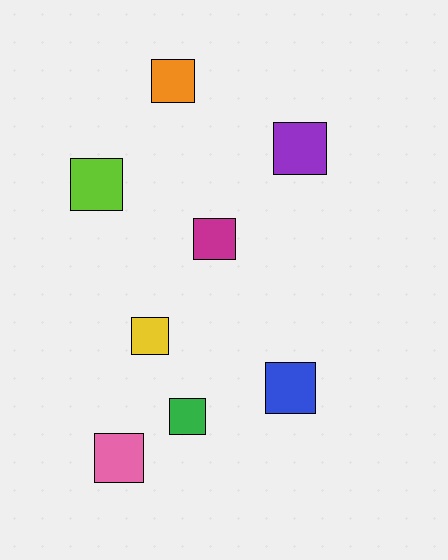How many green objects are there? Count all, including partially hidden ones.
There is 1 green object.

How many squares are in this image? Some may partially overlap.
There are 8 squares.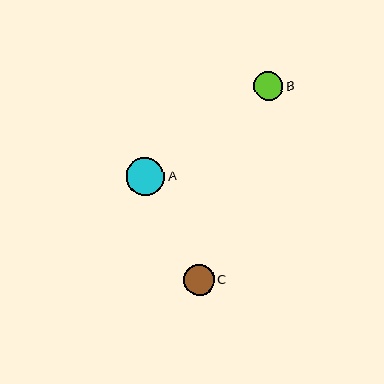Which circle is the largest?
Circle A is the largest with a size of approximately 38 pixels.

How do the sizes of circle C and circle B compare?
Circle C and circle B are approximately the same size.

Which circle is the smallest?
Circle B is the smallest with a size of approximately 29 pixels.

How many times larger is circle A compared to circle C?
Circle A is approximately 1.2 times the size of circle C.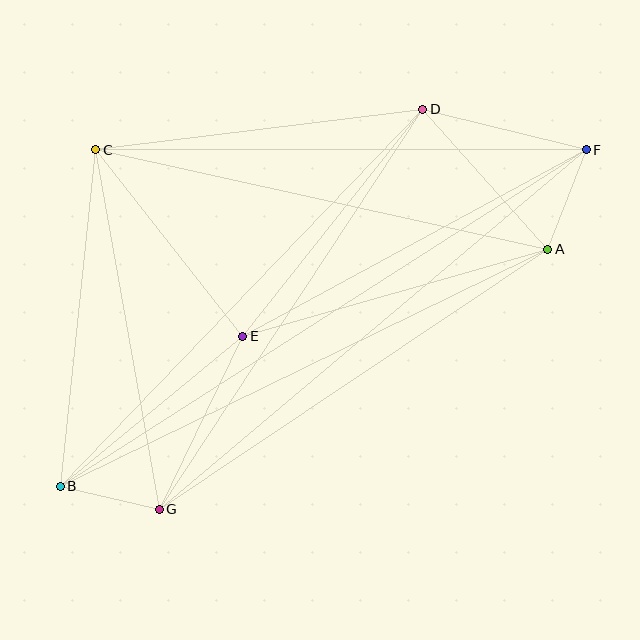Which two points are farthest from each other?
Points B and F are farthest from each other.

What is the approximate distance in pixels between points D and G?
The distance between D and G is approximately 479 pixels.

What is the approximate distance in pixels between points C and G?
The distance between C and G is approximately 365 pixels.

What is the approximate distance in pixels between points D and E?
The distance between D and E is approximately 290 pixels.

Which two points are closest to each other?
Points B and G are closest to each other.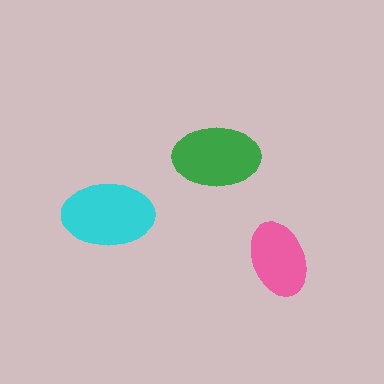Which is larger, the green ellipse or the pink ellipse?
The green one.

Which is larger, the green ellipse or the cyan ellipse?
The cyan one.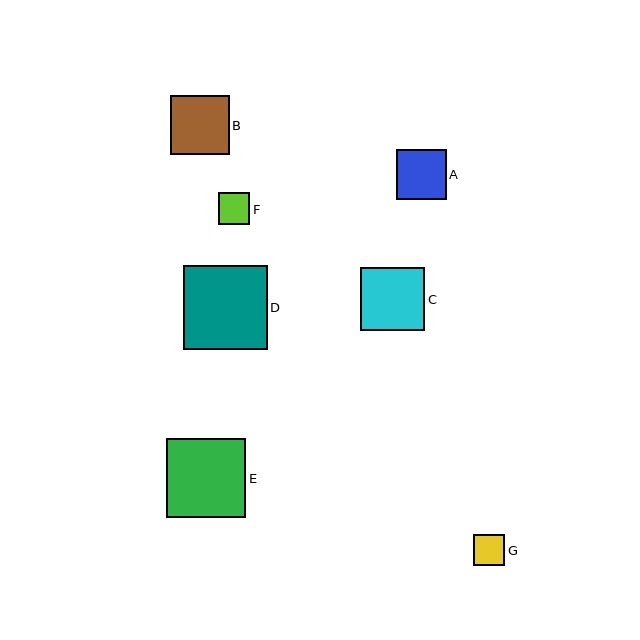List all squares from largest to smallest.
From largest to smallest: D, E, C, B, A, F, G.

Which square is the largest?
Square D is the largest with a size of approximately 83 pixels.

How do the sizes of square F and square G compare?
Square F and square G are approximately the same size.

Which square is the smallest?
Square G is the smallest with a size of approximately 31 pixels.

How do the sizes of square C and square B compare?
Square C and square B are approximately the same size.